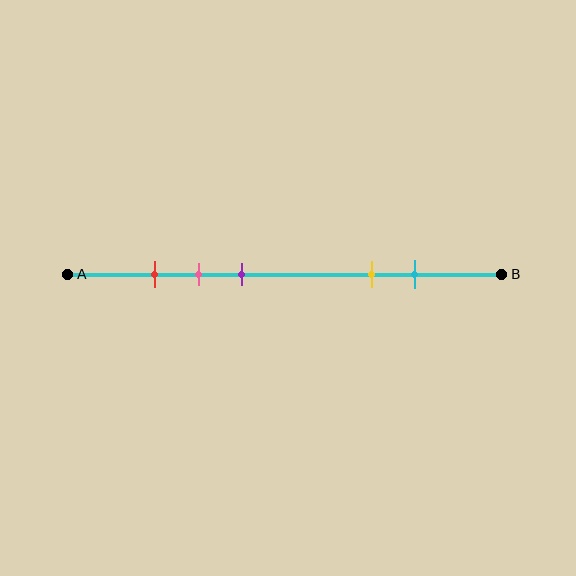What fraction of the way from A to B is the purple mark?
The purple mark is approximately 40% (0.4) of the way from A to B.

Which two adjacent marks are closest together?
The red and pink marks are the closest adjacent pair.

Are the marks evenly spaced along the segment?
No, the marks are not evenly spaced.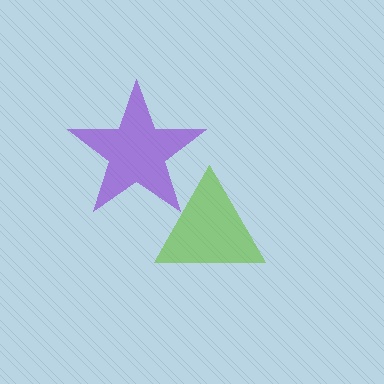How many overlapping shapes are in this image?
There are 2 overlapping shapes in the image.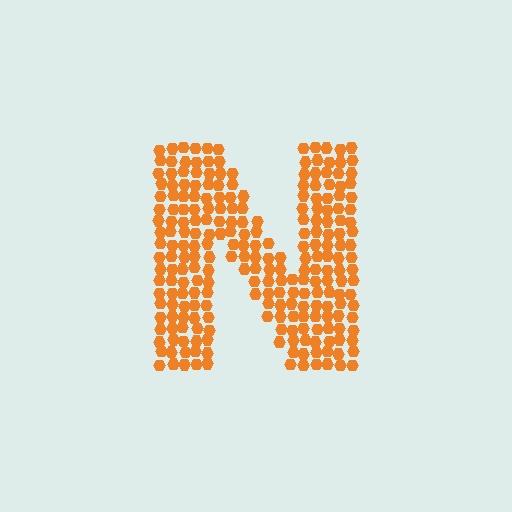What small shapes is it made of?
It is made of small hexagons.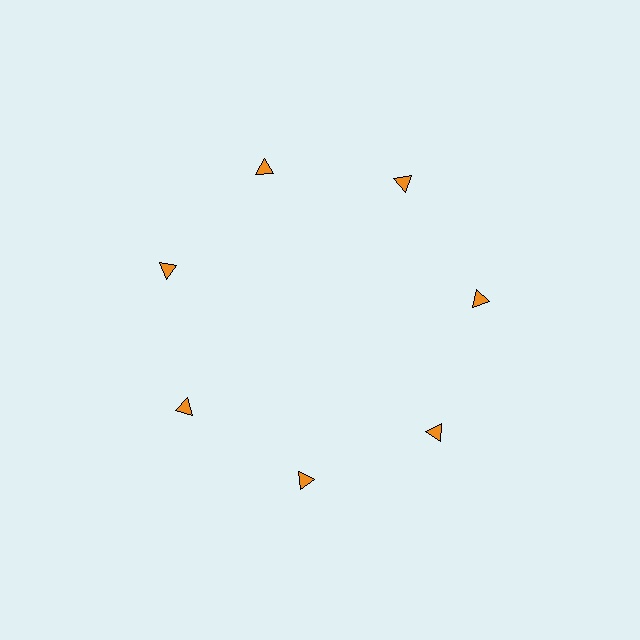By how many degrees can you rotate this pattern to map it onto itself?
The pattern maps onto itself every 51 degrees of rotation.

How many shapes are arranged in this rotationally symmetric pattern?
There are 7 shapes, arranged in 7 groups of 1.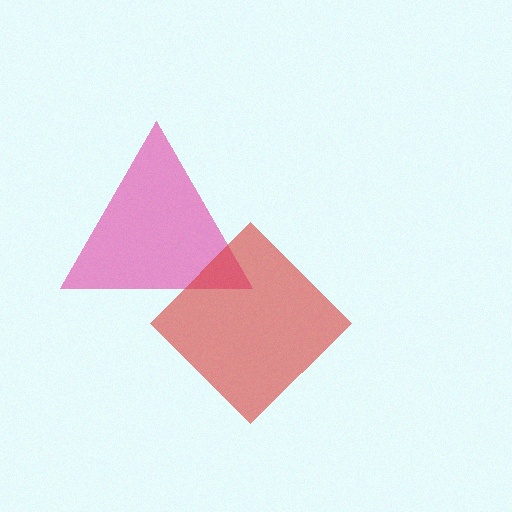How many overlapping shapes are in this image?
There are 2 overlapping shapes in the image.